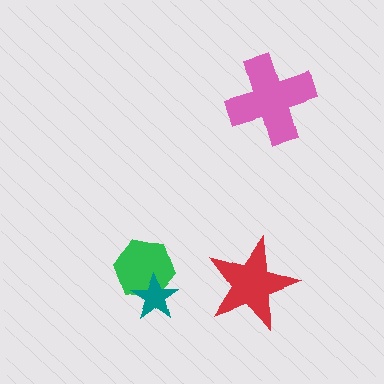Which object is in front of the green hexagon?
The teal star is in front of the green hexagon.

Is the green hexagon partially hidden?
Yes, it is partially covered by another shape.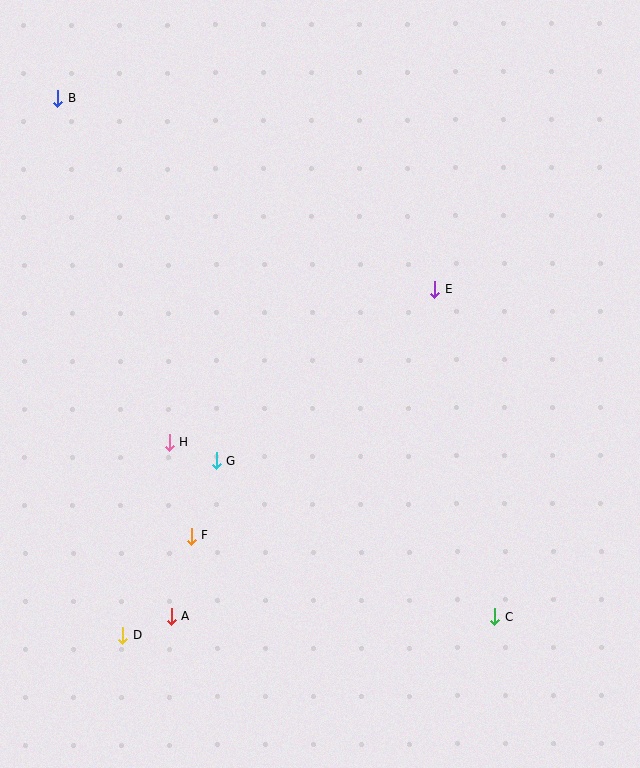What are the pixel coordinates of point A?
Point A is at (171, 616).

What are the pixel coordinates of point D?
Point D is at (123, 635).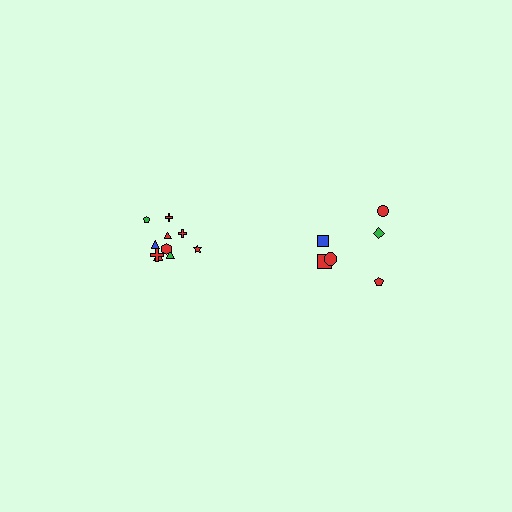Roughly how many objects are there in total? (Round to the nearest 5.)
Roughly 15 objects in total.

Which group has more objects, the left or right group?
The left group.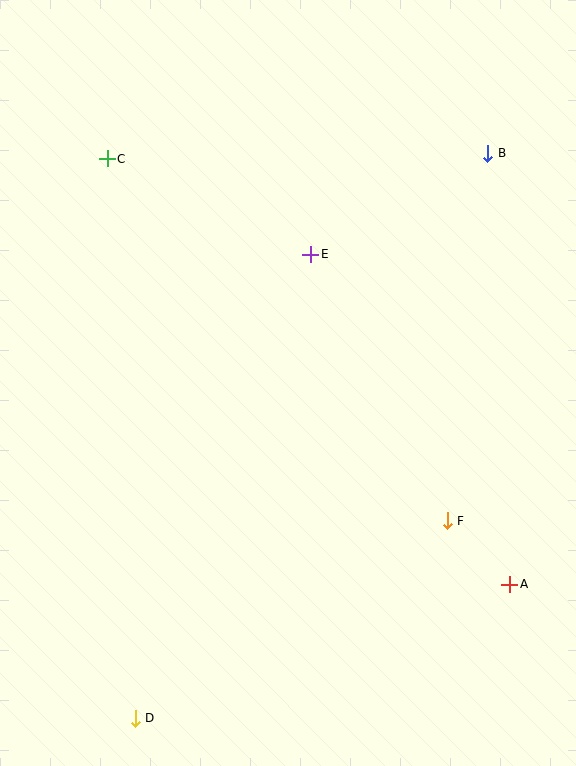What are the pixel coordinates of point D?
Point D is at (135, 718).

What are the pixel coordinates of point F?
Point F is at (447, 521).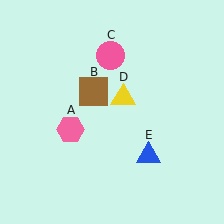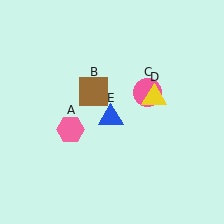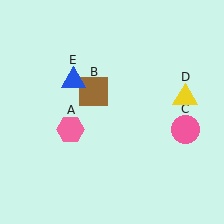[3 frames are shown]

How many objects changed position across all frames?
3 objects changed position: pink circle (object C), yellow triangle (object D), blue triangle (object E).